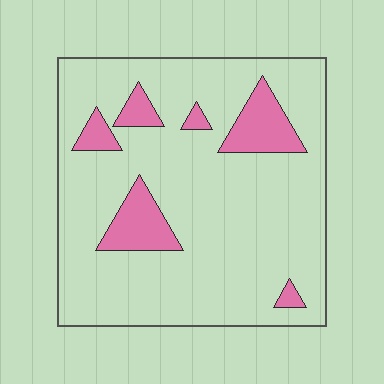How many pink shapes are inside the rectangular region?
6.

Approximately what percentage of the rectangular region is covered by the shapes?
Approximately 15%.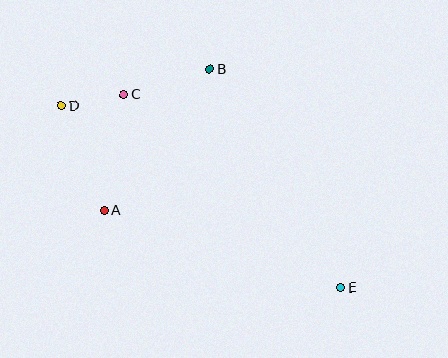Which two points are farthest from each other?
Points D and E are farthest from each other.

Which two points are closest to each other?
Points C and D are closest to each other.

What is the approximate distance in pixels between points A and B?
The distance between A and B is approximately 176 pixels.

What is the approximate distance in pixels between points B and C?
The distance between B and C is approximately 89 pixels.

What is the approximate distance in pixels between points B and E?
The distance between B and E is approximately 255 pixels.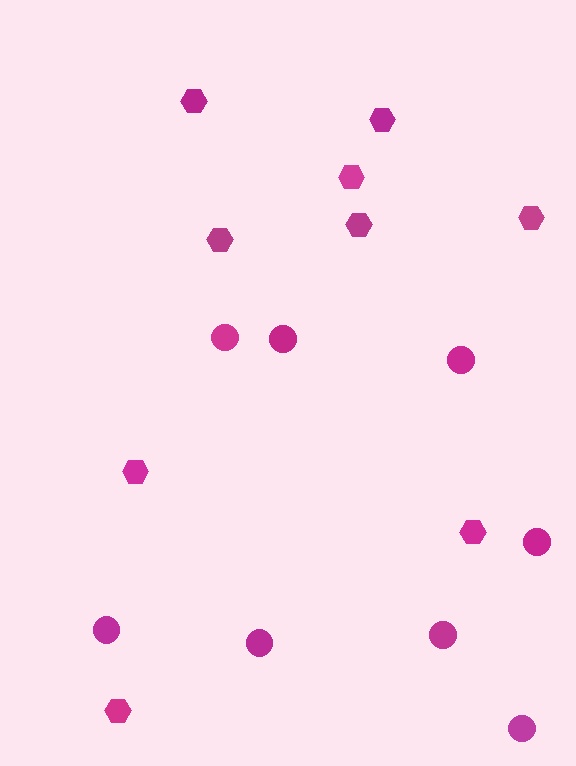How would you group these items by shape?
There are 2 groups: one group of hexagons (9) and one group of circles (8).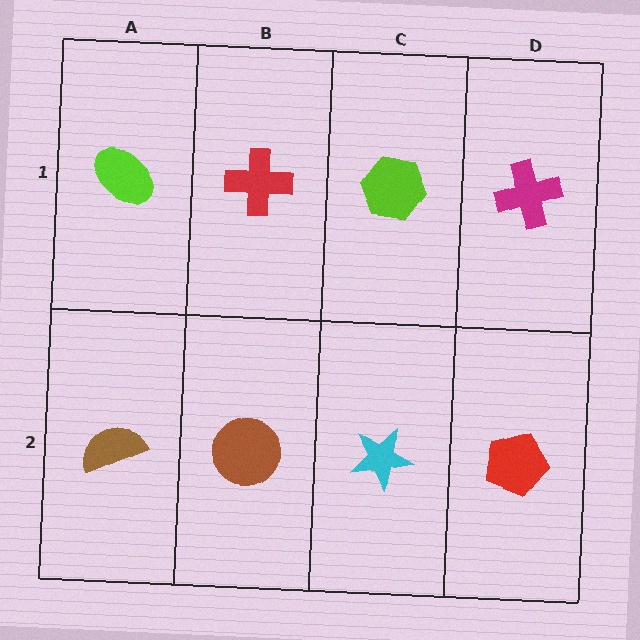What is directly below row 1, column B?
A brown circle.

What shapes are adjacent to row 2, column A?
A lime ellipse (row 1, column A), a brown circle (row 2, column B).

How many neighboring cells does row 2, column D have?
2.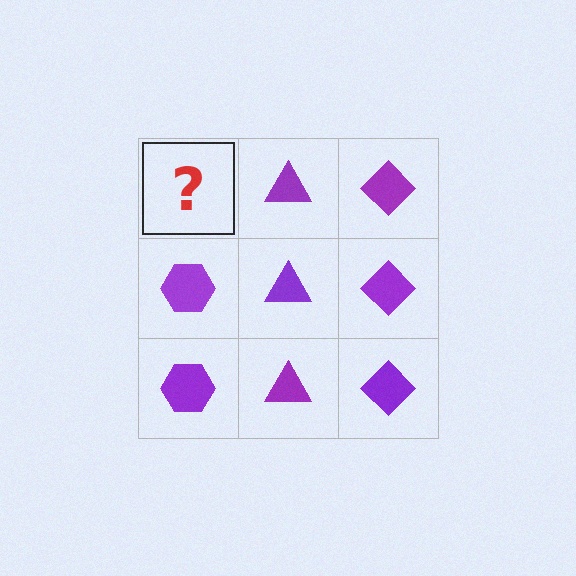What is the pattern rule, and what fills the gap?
The rule is that each column has a consistent shape. The gap should be filled with a purple hexagon.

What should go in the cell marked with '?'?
The missing cell should contain a purple hexagon.